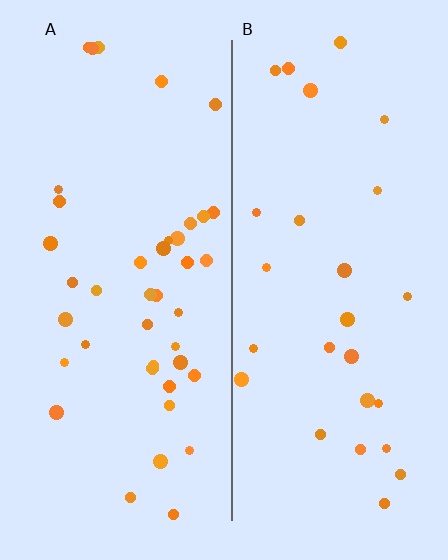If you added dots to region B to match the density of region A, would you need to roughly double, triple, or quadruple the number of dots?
Approximately double.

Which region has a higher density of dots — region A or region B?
A (the left).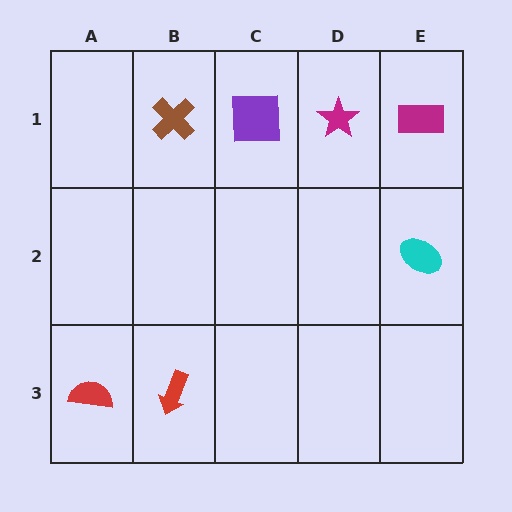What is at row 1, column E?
A magenta rectangle.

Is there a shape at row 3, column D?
No, that cell is empty.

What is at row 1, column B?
A brown cross.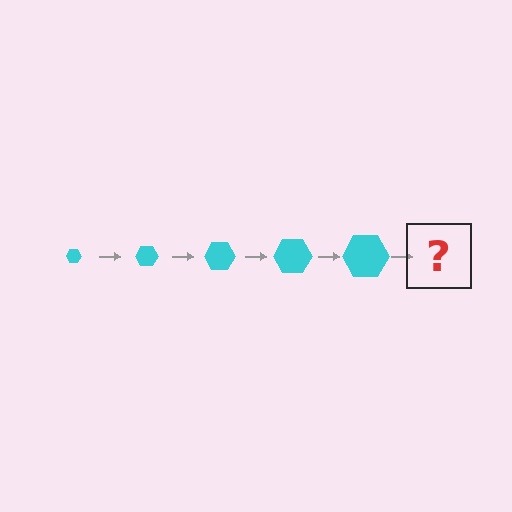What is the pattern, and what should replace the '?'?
The pattern is that the hexagon gets progressively larger each step. The '?' should be a cyan hexagon, larger than the previous one.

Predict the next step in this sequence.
The next step is a cyan hexagon, larger than the previous one.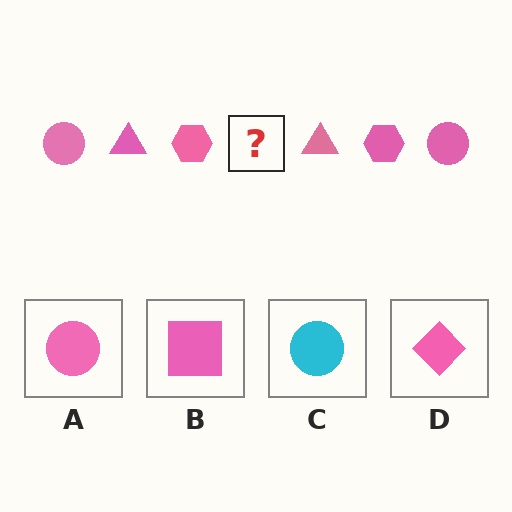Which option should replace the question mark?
Option A.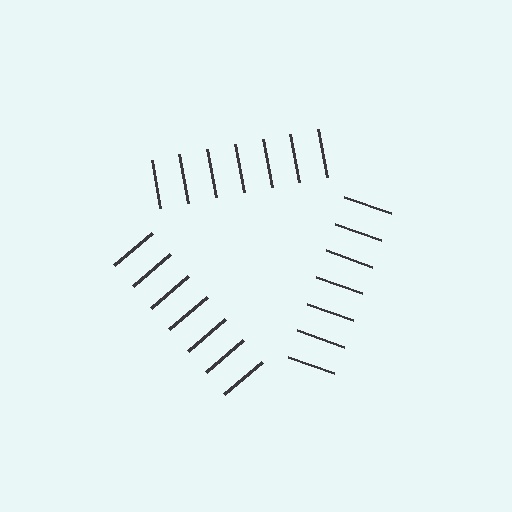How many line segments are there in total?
21 — 7 along each of the 3 edges.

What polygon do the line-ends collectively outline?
An illusory triangle — the line segments terminate on its edges but no continuous stroke is drawn.